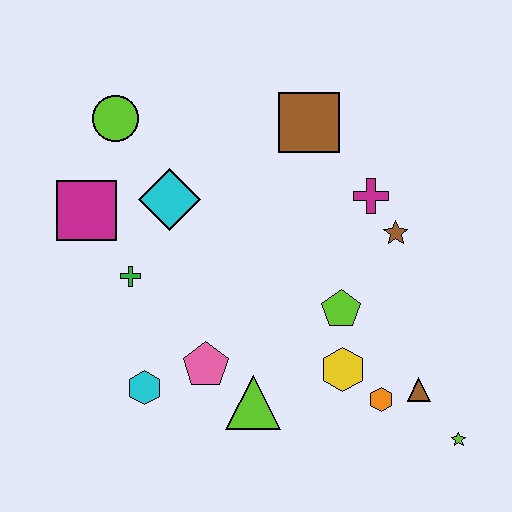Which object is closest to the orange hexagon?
The brown triangle is closest to the orange hexagon.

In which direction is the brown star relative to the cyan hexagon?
The brown star is to the right of the cyan hexagon.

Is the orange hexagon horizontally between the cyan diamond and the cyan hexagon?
No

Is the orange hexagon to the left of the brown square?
No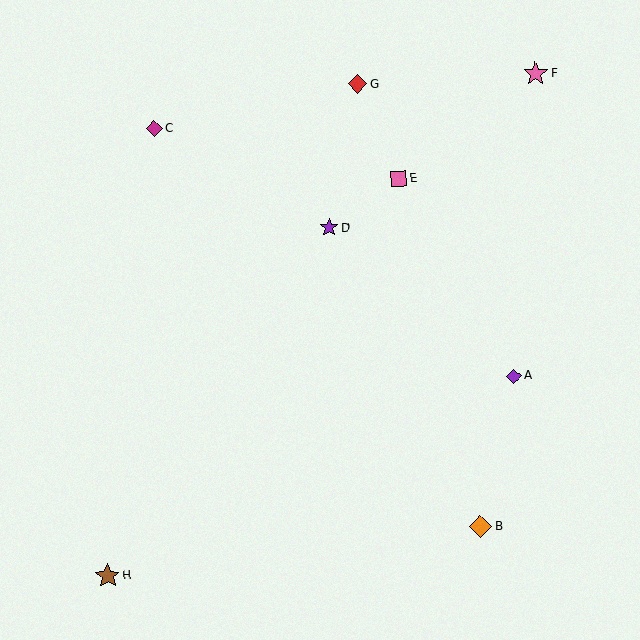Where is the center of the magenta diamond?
The center of the magenta diamond is at (154, 128).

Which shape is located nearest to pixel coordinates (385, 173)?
The pink square (labeled E) at (398, 178) is nearest to that location.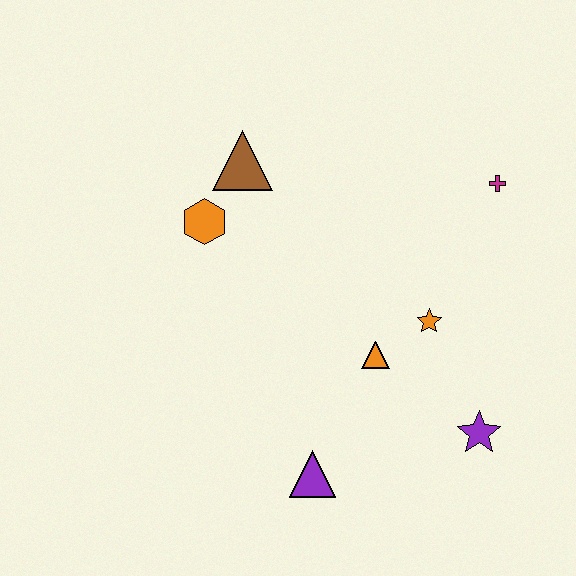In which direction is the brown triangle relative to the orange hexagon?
The brown triangle is above the orange hexagon.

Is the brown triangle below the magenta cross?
No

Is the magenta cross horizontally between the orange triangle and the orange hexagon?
No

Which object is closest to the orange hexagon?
The brown triangle is closest to the orange hexagon.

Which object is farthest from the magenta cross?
The purple triangle is farthest from the magenta cross.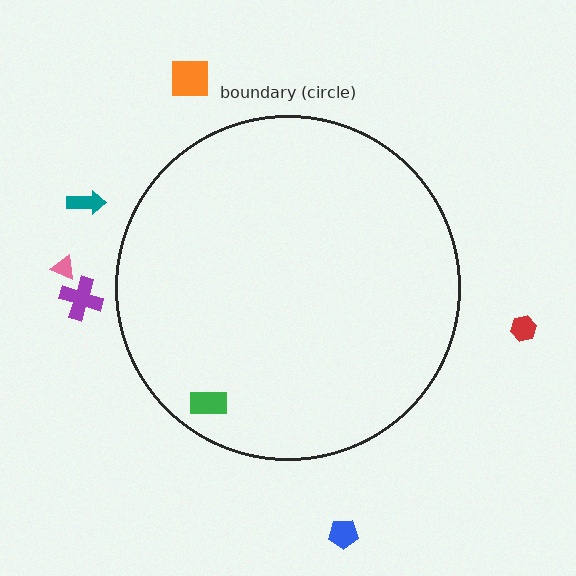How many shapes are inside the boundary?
1 inside, 6 outside.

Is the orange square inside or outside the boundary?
Outside.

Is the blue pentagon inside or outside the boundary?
Outside.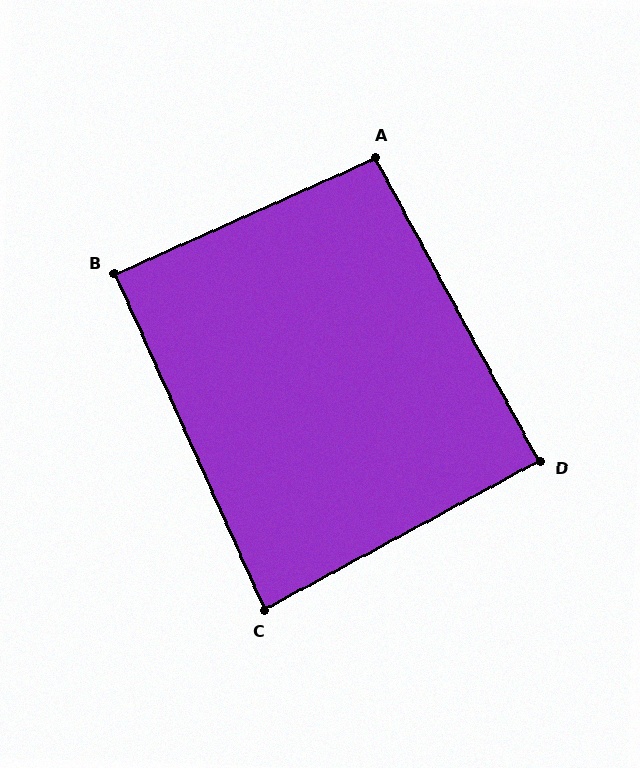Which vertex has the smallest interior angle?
C, at approximately 86 degrees.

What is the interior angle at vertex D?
Approximately 90 degrees (approximately right).